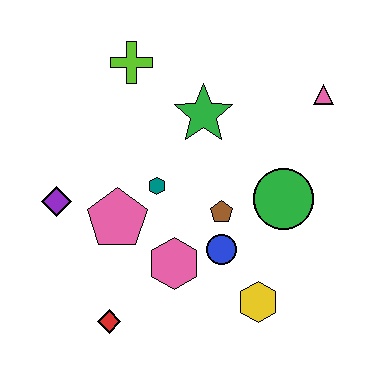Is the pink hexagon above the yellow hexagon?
Yes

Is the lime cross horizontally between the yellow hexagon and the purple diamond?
Yes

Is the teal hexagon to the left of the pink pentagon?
No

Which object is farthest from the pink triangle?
The red diamond is farthest from the pink triangle.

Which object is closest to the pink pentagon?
The teal hexagon is closest to the pink pentagon.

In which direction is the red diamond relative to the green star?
The red diamond is below the green star.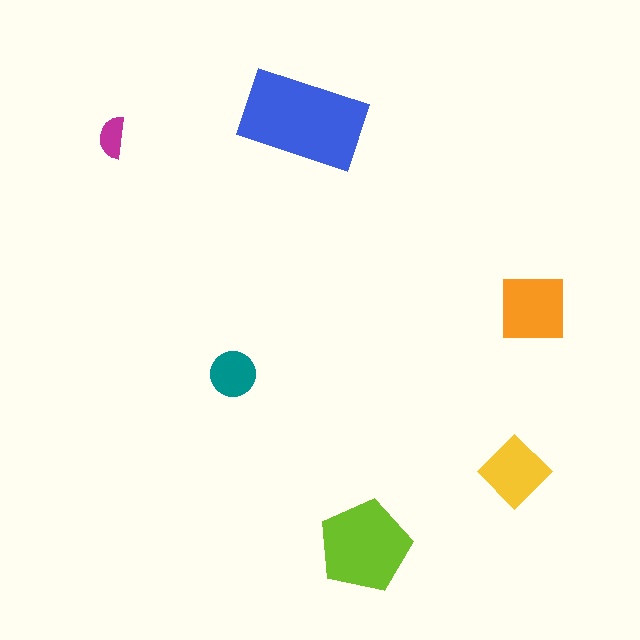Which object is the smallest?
The magenta semicircle.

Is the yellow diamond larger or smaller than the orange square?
Smaller.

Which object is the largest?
The blue rectangle.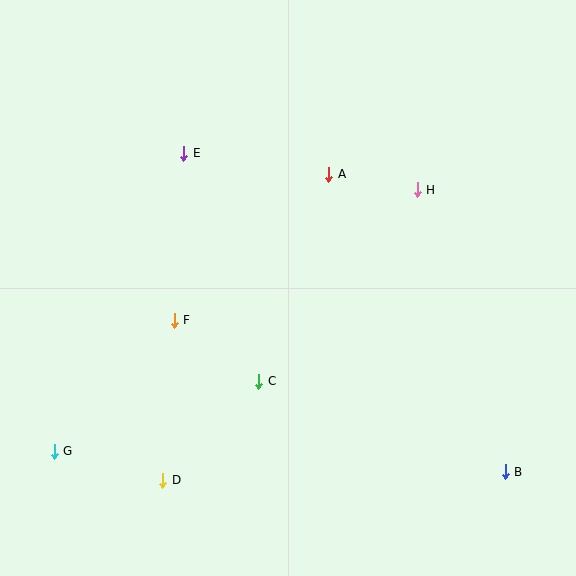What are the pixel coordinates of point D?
Point D is at (163, 480).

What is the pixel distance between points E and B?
The distance between E and B is 453 pixels.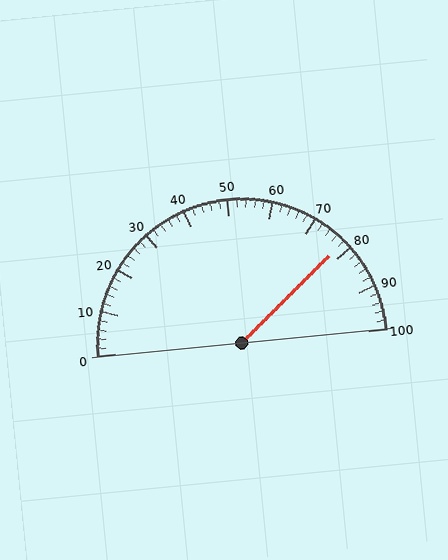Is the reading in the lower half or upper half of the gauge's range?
The reading is in the upper half of the range (0 to 100).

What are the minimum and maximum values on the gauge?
The gauge ranges from 0 to 100.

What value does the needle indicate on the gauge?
The needle indicates approximately 78.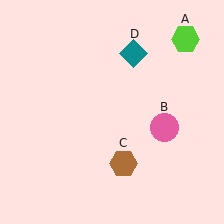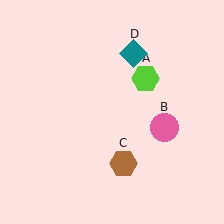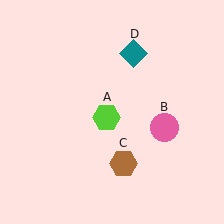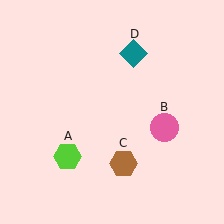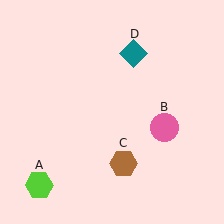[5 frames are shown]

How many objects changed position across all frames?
1 object changed position: lime hexagon (object A).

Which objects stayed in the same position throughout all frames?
Pink circle (object B) and brown hexagon (object C) and teal diamond (object D) remained stationary.